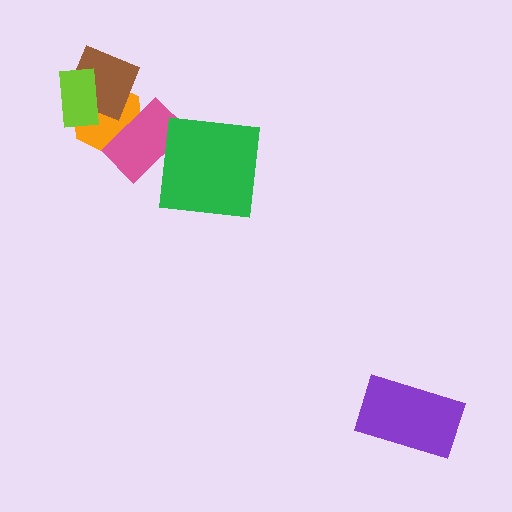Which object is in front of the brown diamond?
The lime rectangle is in front of the brown diamond.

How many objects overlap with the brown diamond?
2 objects overlap with the brown diamond.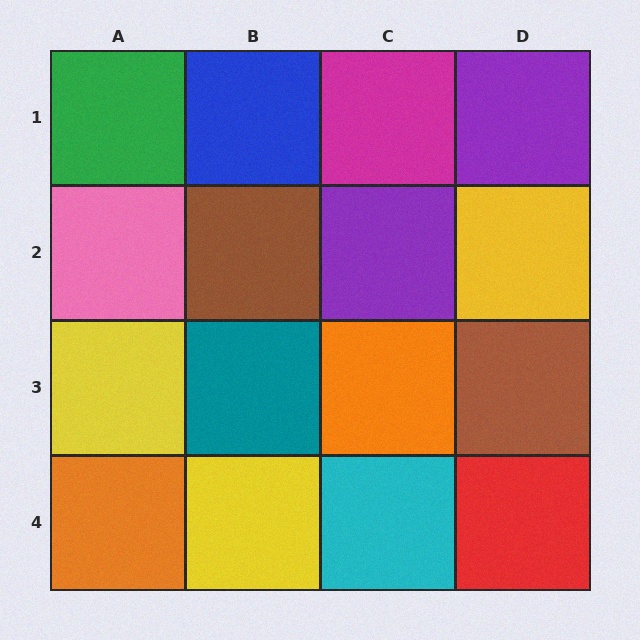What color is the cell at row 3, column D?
Brown.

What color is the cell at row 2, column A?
Pink.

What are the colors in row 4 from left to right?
Orange, yellow, cyan, red.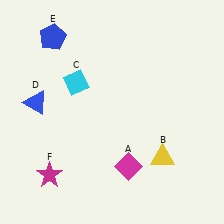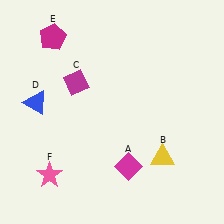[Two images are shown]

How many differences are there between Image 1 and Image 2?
There are 3 differences between the two images.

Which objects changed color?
C changed from cyan to magenta. E changed from blue to magenta. F changed from magenta to pink.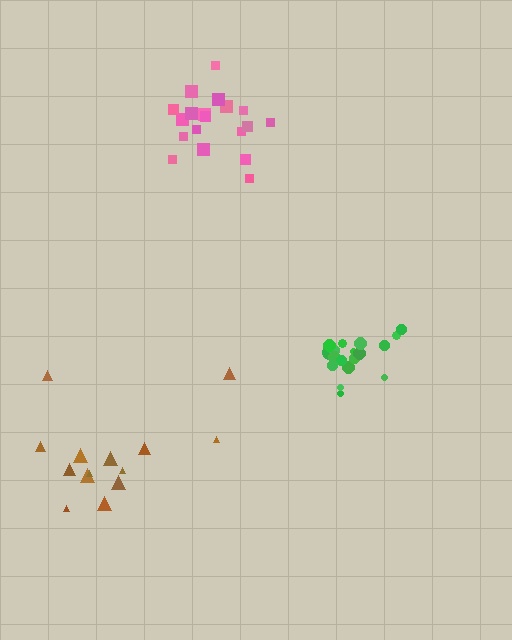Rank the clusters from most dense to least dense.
green, pink, brown.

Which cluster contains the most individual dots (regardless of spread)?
Green (19).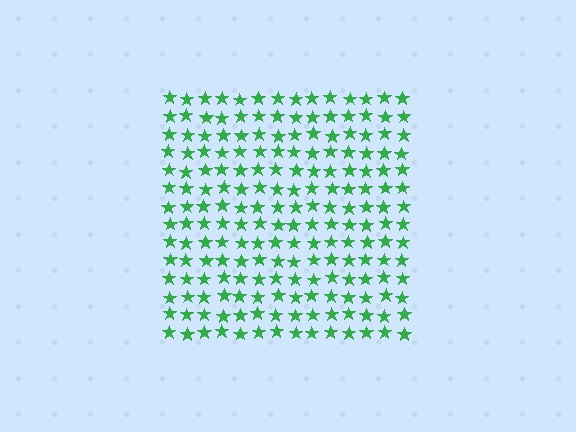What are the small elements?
The small elements are stars.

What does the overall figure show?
The overall figure shows a square.